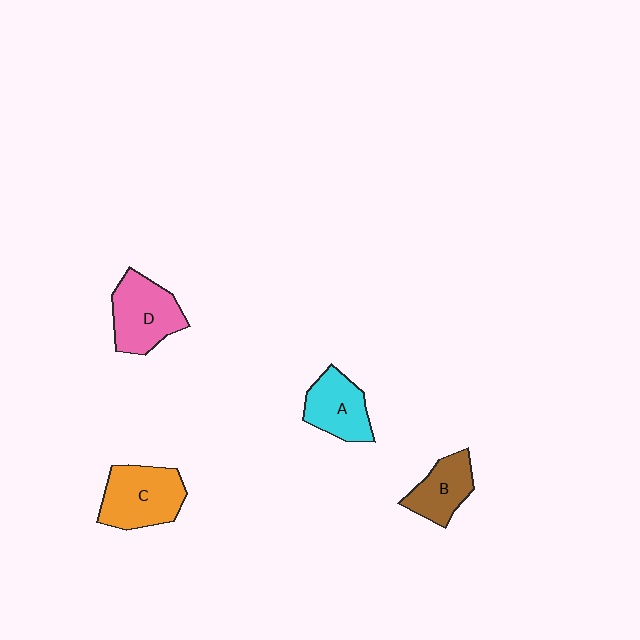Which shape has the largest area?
Shape C (orange).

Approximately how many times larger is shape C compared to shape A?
Approximately 1.3 times.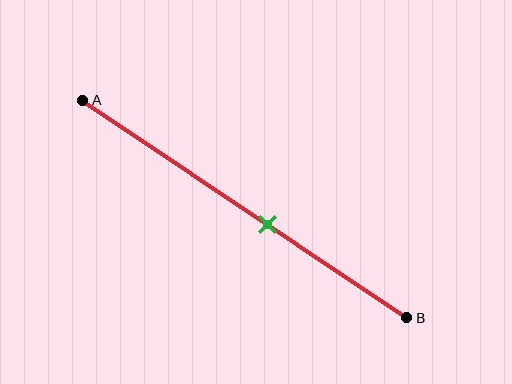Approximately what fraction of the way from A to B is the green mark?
The green mark is approximately 55% of the way from A to B.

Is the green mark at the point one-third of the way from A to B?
No, the mark is at about 55% from A, not at the 33% one-third point.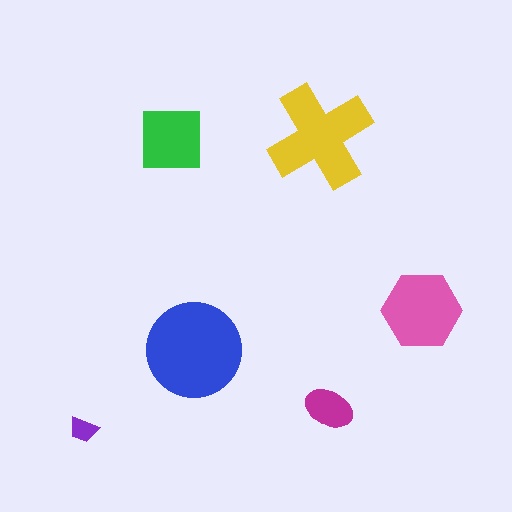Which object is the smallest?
The purple trapezoid.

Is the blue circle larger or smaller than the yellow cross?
Larger.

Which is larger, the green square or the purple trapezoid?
The green square.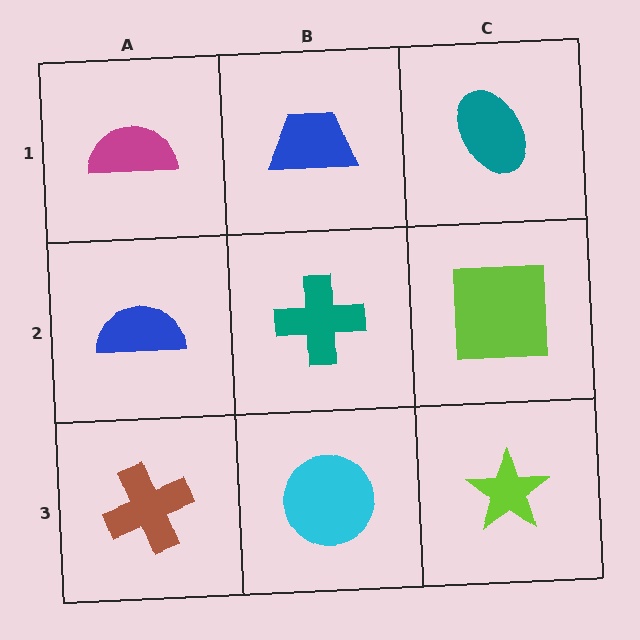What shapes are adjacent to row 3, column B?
A teal cross (row 2, column B), a brown cross (row 3, column A), a lime star (row 3, column C).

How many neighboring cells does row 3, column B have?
3.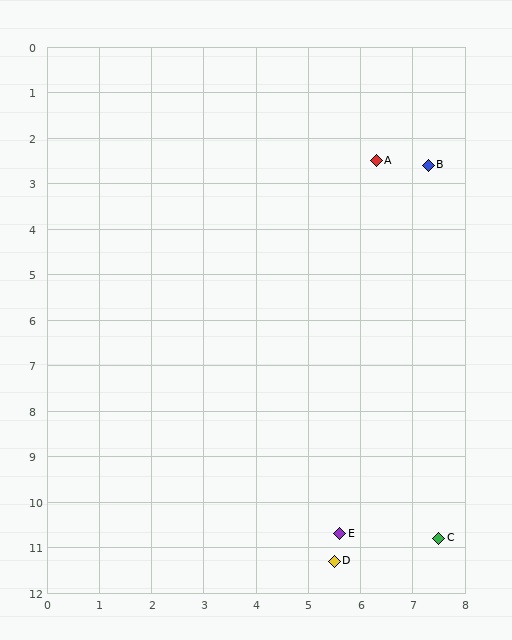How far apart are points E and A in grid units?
Points E and A are about 8.2 grid units apart.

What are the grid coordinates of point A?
Point A is at approximately (6.3, 2.5).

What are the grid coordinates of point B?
Point B is at approximately (7.3, 2.6).